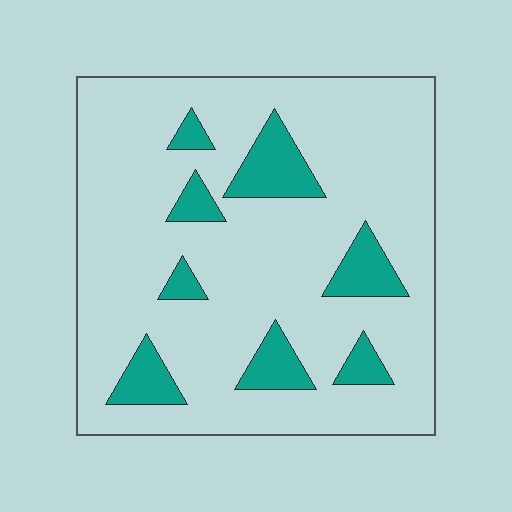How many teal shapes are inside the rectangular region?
8.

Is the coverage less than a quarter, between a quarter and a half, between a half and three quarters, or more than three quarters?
Less than a quarter.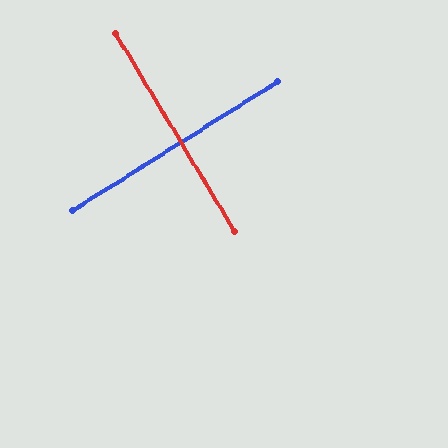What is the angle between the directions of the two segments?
Approximately 89 degrees.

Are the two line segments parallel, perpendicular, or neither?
Perpendicular — they meet at approximately 89°.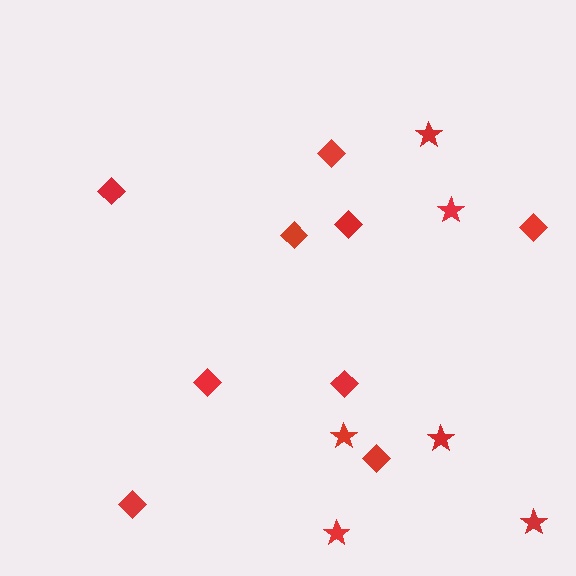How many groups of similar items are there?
There are 2 groups: one group of stars (6) and one group of diamonds (9).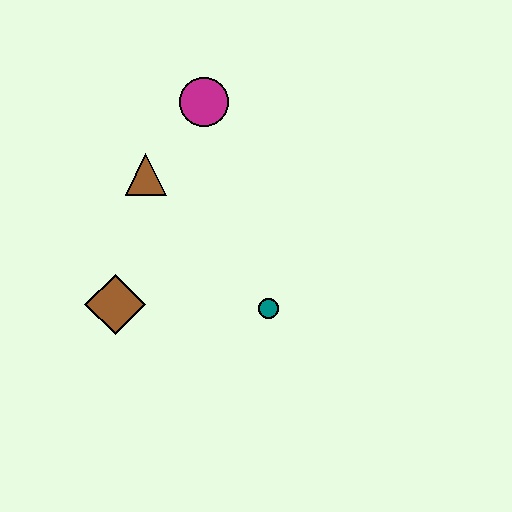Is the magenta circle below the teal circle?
No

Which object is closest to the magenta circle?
The brown triangle is closest to the magenta circle.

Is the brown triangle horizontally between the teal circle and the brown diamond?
Yes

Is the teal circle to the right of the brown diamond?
Yes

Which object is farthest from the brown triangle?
The teal circle is farthest from the brown triangle.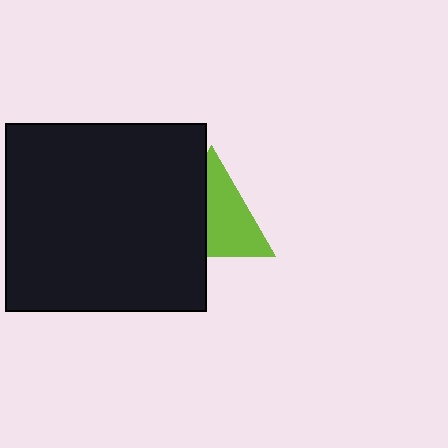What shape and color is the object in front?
The object in front is a black rectangle.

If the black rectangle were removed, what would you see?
You would see the complete lime triangle.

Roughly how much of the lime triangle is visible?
About half of it is visible (roughly 56%).